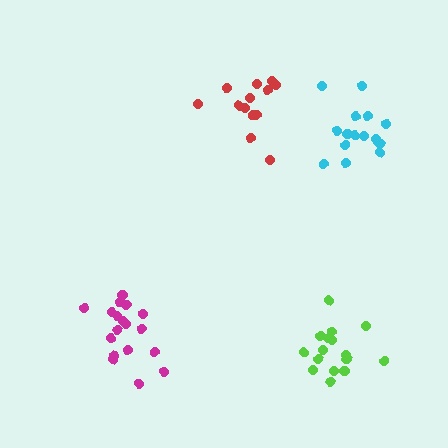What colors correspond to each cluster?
The clusters are colored: magenta, lime, cyan, red.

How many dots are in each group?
Group 1: 18 dots, Group 2: 16 dots, Group 3: 15 dots, Group 4: 13 dots (62 total).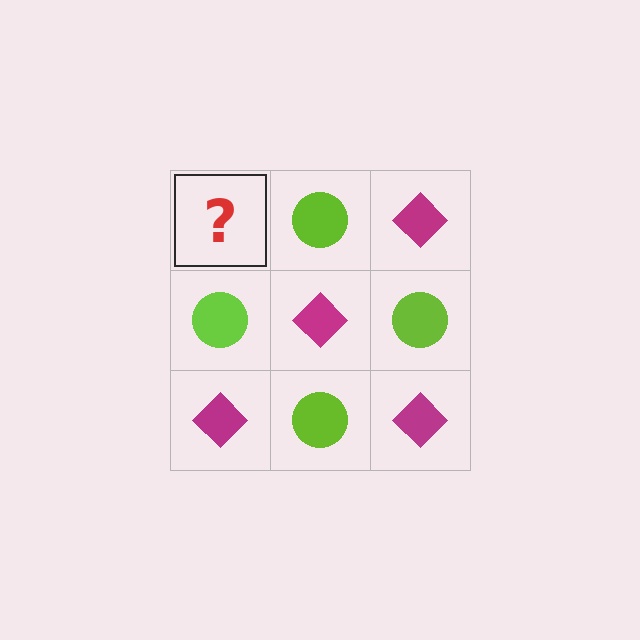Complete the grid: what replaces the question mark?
The question mark should be replaced with a magenta diamond.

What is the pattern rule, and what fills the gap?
The rule is that it alternates magenta diamond and lime circle in a checkerboard pattern. The gap should be filled with a magenta diamond.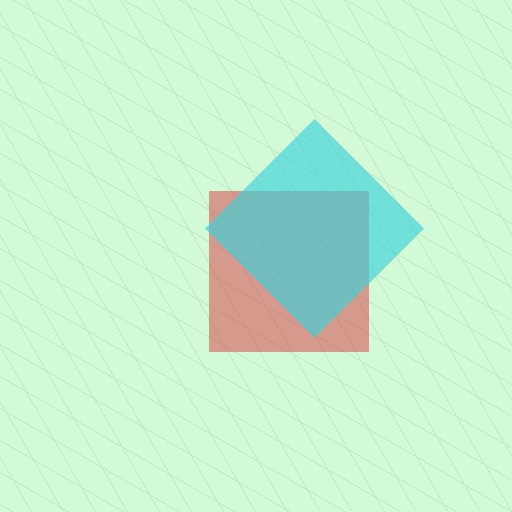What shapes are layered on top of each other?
The layered shapes are: a red square, a cyan diamond.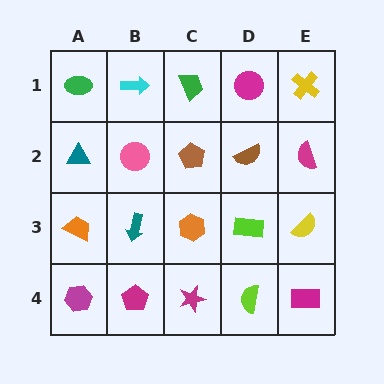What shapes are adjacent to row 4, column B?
A teal arrow (row 3, column B), a magenta hexagon (row 4, column A), a magenta star (row 4, column C).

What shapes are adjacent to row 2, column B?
A cyan arrow (row 1, column B), a teal arrow (row 3, column B), a teal triangle (row 2, column A), a brown pentagon (row 2, column C).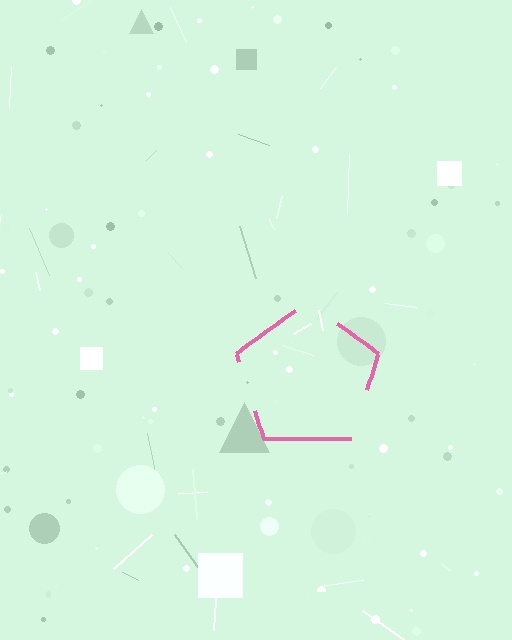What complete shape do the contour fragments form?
The contour fragments form a pentagon.